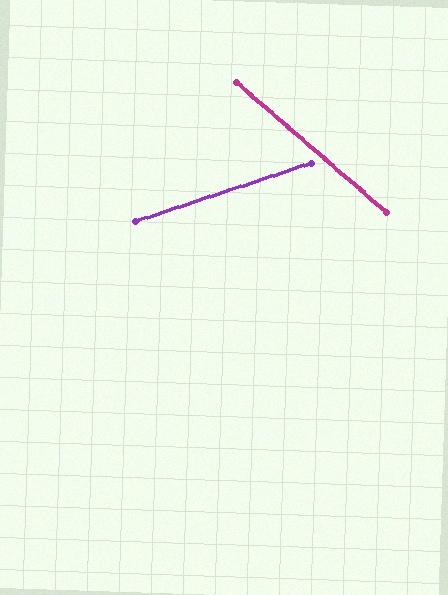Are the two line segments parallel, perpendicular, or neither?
Neither parallel nor perpendicular — they differ by about 59°.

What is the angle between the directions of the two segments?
Approximately 59 degrees.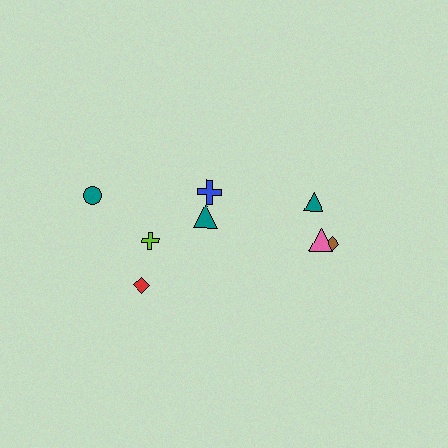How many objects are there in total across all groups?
There are 8 objects.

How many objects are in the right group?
There are 3 objects.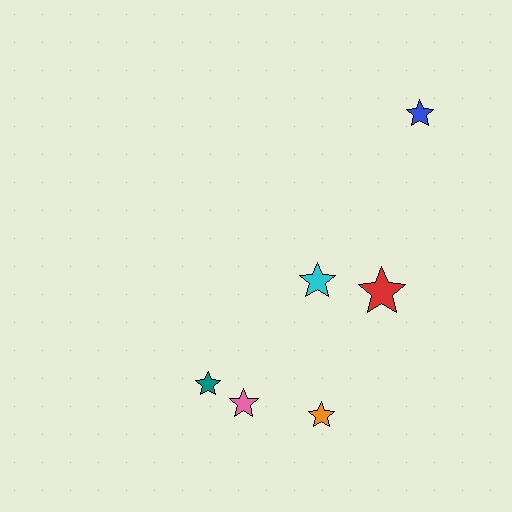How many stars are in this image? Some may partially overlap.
There are 6 stars.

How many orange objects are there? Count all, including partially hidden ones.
There is 1 orange object.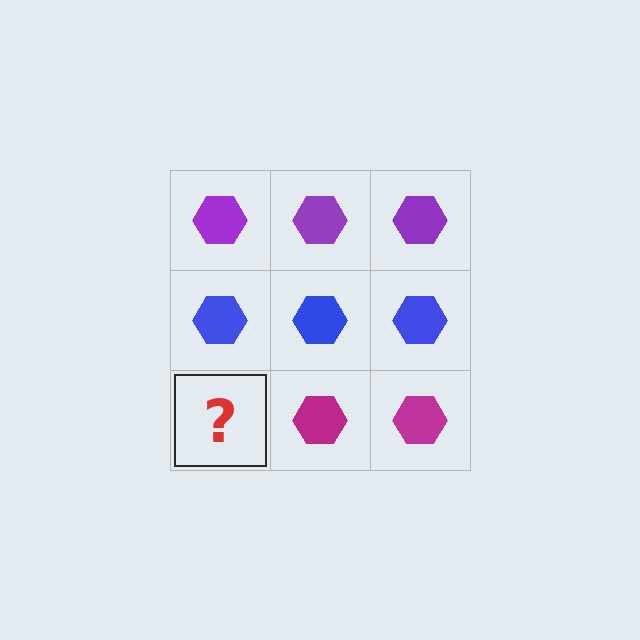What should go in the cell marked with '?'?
The missing cell should contain a magenta hexagon.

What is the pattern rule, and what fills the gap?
The rule is that each row has a consistent color. The gap should be filled with a magenta hexagon.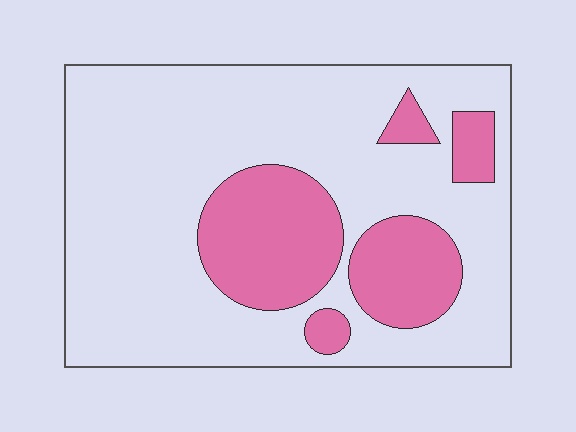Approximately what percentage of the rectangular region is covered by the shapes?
Approximately 25%.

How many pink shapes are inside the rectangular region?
5.